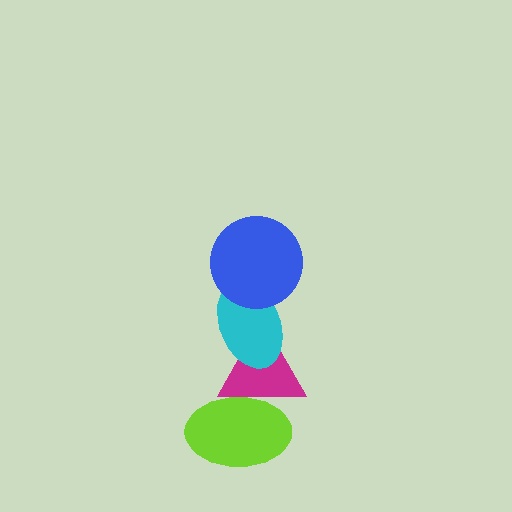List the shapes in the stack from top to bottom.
From top to bottom: the blue circle, the cyan ellipse, the magenta triangle, the lime ellipse.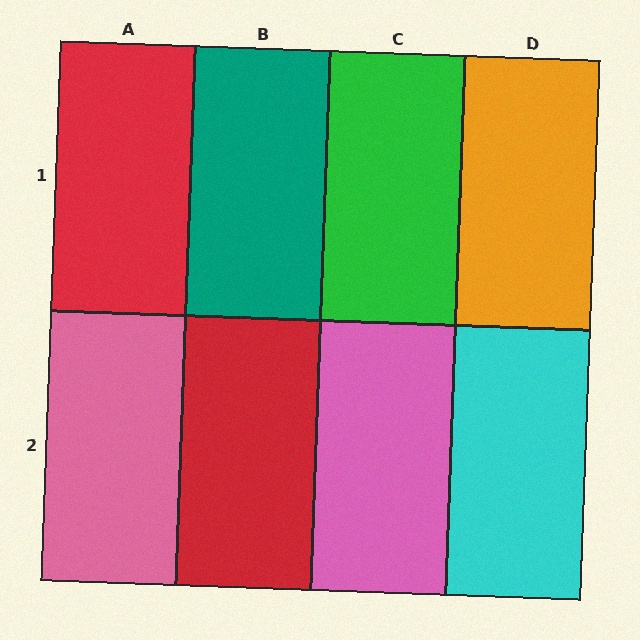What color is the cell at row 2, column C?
Pink.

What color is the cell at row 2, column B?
Red.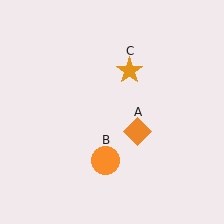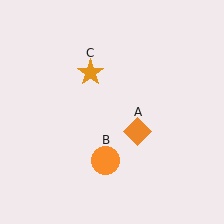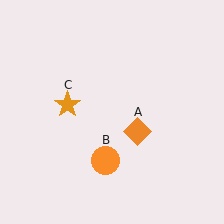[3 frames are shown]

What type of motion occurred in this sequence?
The orange star (object C) rotated counterclockwise around the center of the scene.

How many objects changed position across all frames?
1 object changed position: orange star (object C).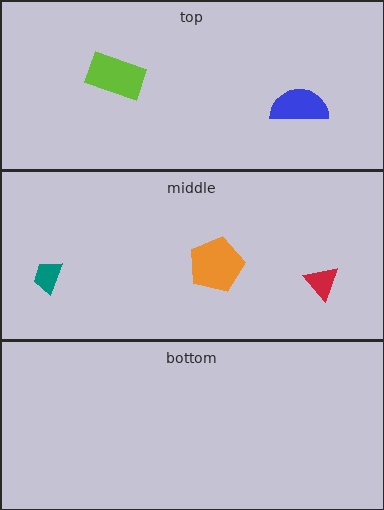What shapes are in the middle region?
The orange pentagon, the red triangle, the teal trapezoid.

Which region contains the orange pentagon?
The middle region.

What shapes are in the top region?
The blue semicircle, the lime rectangle.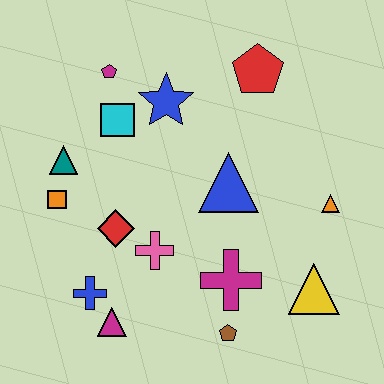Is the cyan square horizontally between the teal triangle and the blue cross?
No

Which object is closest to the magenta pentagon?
The cyan square is closest to the magenta pentagon.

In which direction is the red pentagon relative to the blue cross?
The red pentagon is above the blue cross.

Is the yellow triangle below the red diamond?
Yes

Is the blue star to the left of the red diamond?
No